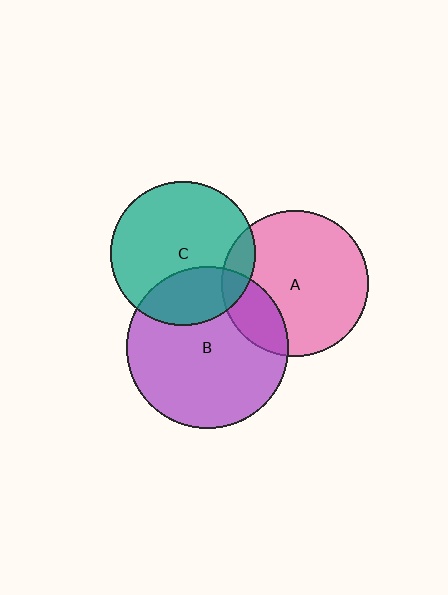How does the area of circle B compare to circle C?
Approximately 1.3 times.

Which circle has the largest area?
Circle B (purple).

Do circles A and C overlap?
Yes.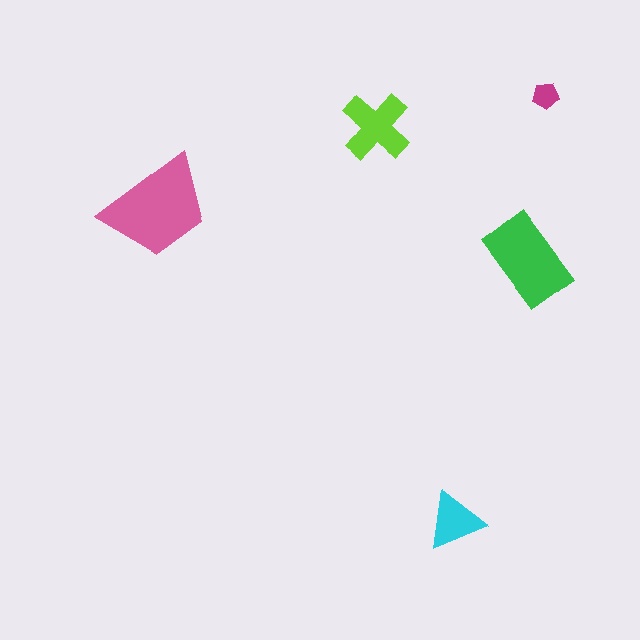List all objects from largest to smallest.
The pink trapezoid, the green rectangle, the lime cross, the cyan triangle, the magenta pentagon.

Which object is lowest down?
The cyan triangle is bottommost.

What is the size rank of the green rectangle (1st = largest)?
2nd.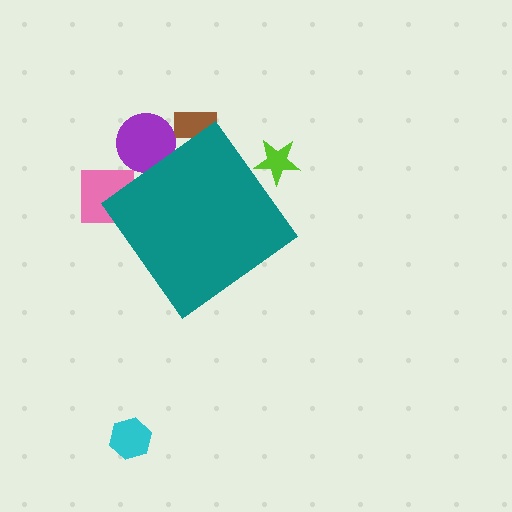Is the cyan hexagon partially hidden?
No, the cyan hexagon is fully visible.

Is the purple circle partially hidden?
Yes, the purple circle is partially hidden behind the teal diamond.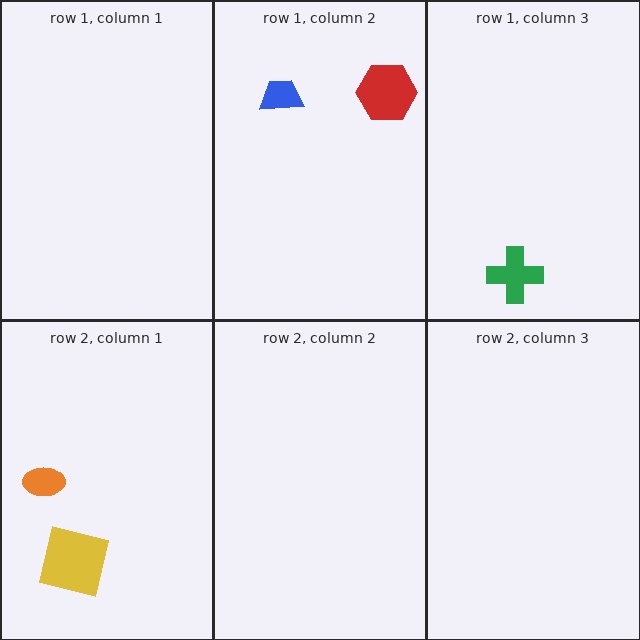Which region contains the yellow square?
The row 2, column 1 region.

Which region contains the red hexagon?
The row 1, column 2 region.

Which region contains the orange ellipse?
The row 2, column 1 region.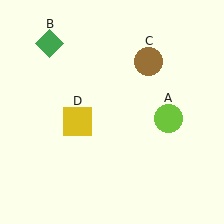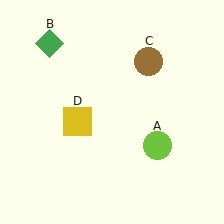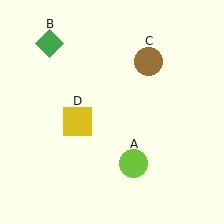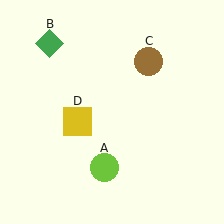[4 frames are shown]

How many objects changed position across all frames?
1 object changed position: lime circle (object A).